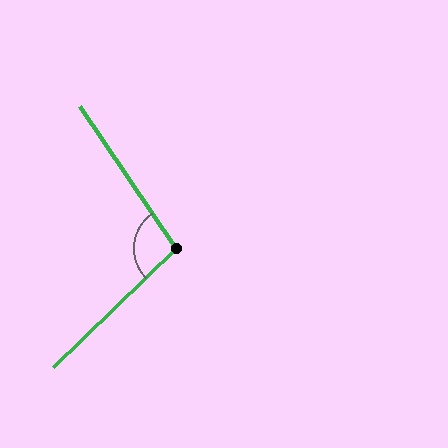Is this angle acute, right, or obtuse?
It is obtuse.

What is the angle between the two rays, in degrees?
Approximately 100 degrees.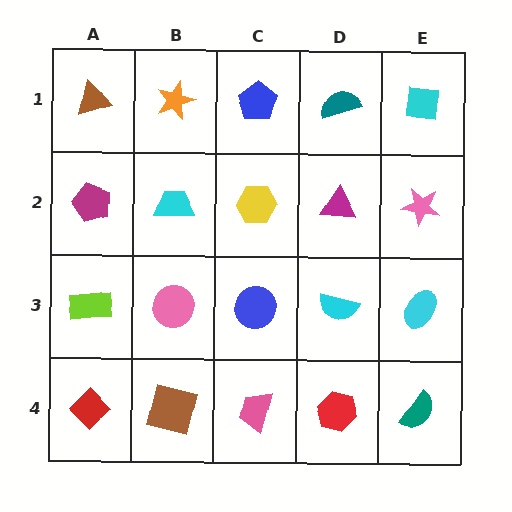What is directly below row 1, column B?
A cyan trapezoid.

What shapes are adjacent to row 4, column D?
A cyan semicircle (row 3, column D), a pink trapezoid (row 4, column C), a teal semicircle (row 4, column E).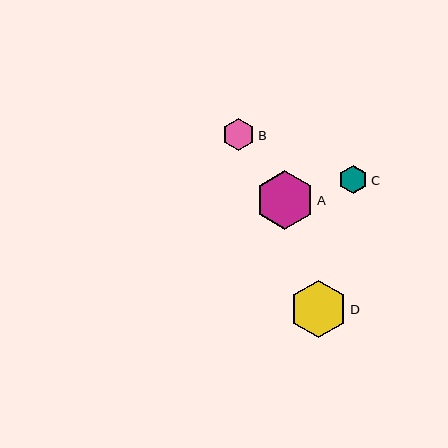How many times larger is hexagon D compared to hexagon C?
Hexagon D is approximately 2.0 times the size of hexagon C.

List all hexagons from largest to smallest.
From largest to smallest: A, D, B, C.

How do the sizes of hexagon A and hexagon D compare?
Hexagon A and hexagon D are approximately the same size.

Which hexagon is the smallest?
Hexagon C is the smallest with a size of approximately 29 pixels.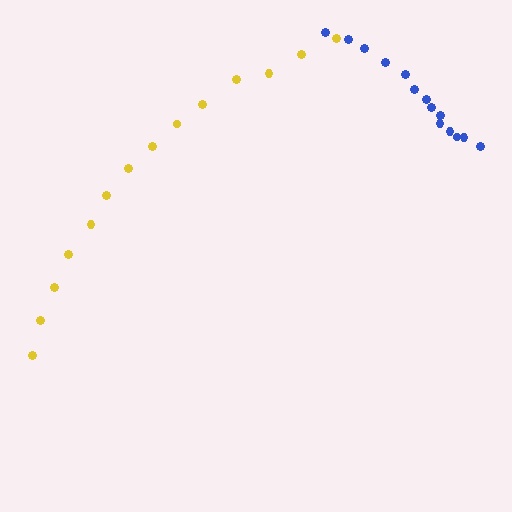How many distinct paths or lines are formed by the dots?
There are 2 distinct paths.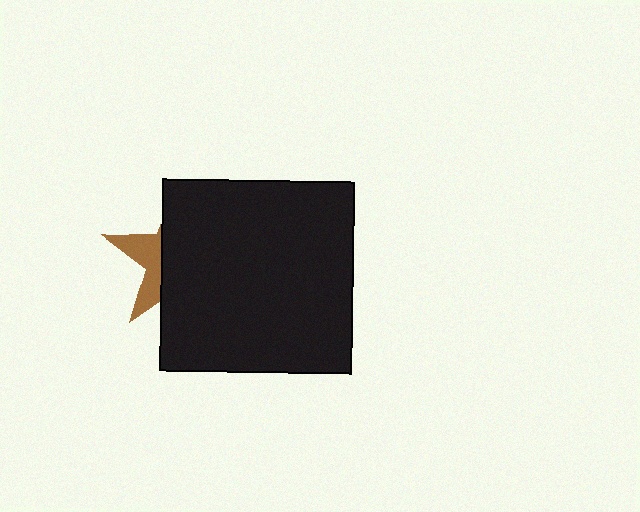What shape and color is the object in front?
The object in front is a black square.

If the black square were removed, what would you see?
You would see the complete brown star.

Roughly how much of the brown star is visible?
A small part of it is visible (roughly 31%).